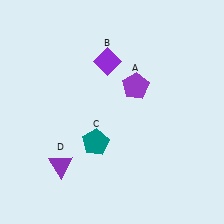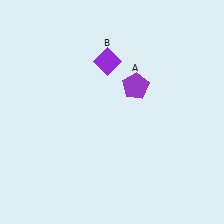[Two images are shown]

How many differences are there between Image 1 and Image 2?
There are 2 differences between the two images.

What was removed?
The purple triangle (D), the teal pentagon (C) were removed in Image 2.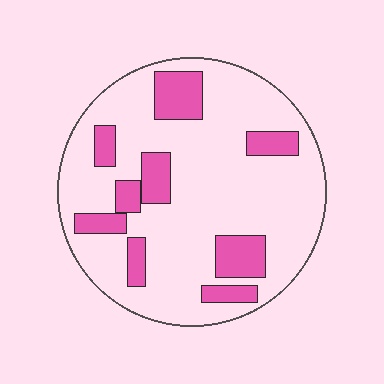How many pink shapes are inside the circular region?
9.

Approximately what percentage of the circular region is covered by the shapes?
Approximately 20%.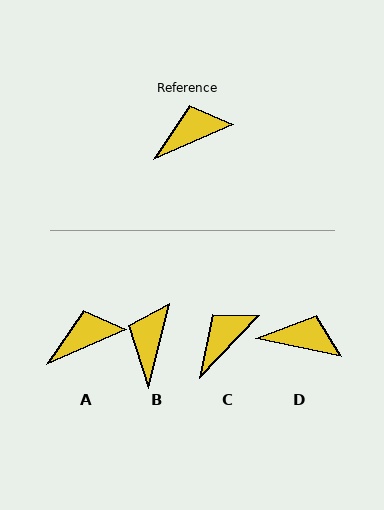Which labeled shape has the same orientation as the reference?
A.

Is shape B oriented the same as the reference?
No, it is off by about 52 degrees.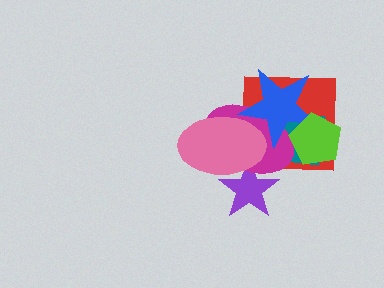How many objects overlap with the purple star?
2 objects overlap with the purple star.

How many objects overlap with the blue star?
5 objects overlap with the blue star.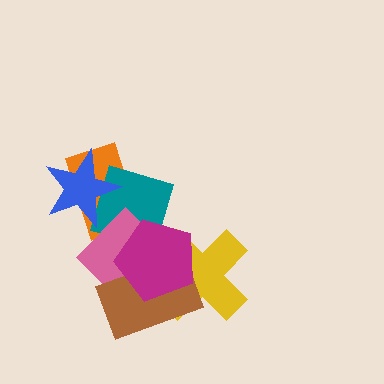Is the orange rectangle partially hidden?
Yes, it is partially covered by another shape.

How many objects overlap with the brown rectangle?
3 objects overlap with the brown rectangle.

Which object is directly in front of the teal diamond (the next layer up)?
The pink diamond is directly in front of the teal diamond.